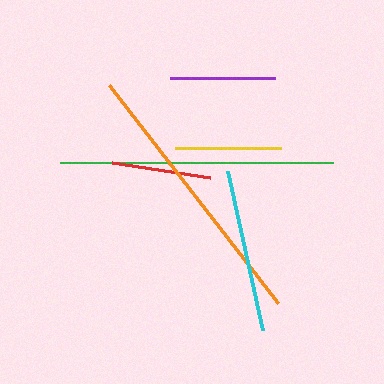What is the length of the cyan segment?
The cyan segment is approximately 163 pixels long.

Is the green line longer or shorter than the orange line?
The orange line is longer than the green line.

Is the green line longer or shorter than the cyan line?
The green line is longer than the cyan line.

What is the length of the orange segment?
The orange segment is approximately 276 pixels long.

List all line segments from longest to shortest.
From longest to shortest: orange, green, cyan, yellow, purple, red.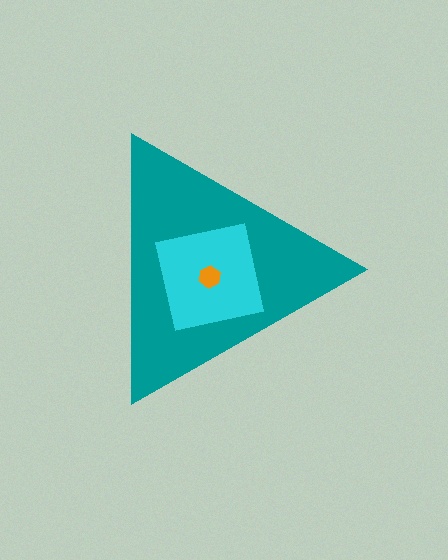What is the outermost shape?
The teal triangle.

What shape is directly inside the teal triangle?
The cyan square.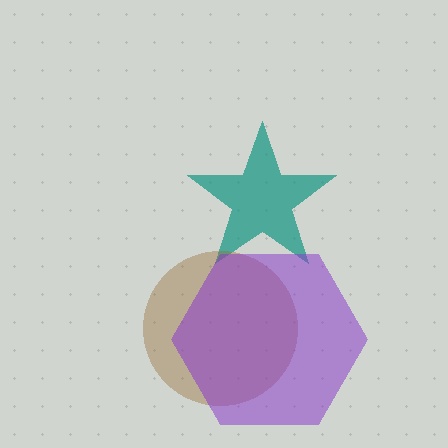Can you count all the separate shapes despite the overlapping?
Yes, there are 3 separate shapes.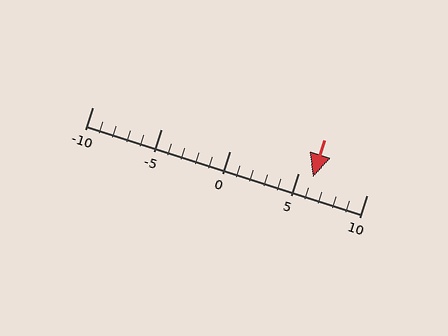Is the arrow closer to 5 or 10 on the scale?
The arrow is closer to 5.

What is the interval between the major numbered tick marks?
The major tick marks are spaced 5 units apart.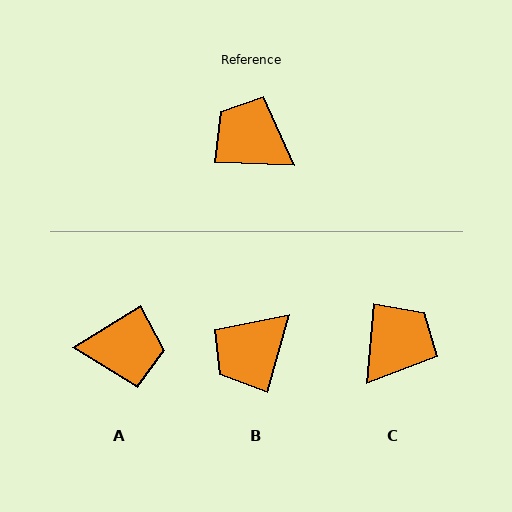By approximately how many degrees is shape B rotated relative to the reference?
Approximately 77 degrees counter-clockwise.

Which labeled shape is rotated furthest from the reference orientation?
A, about 146 degrees away.